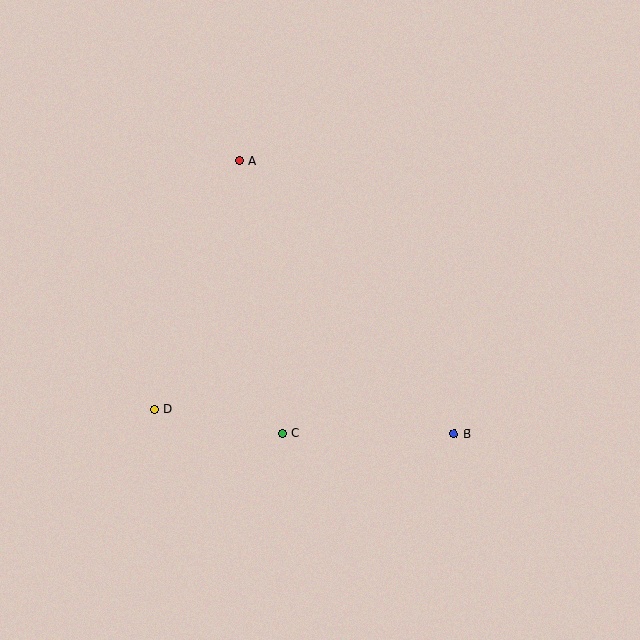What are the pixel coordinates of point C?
Point C is at (282, 433).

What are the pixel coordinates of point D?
Point D is at (155, 409).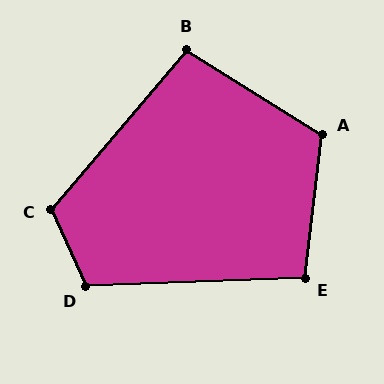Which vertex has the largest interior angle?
A, at approximately 115 degrees.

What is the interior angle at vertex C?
Approximately 115 degrees (obtuse).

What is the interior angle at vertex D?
Approximately 112 degrees (obtuse).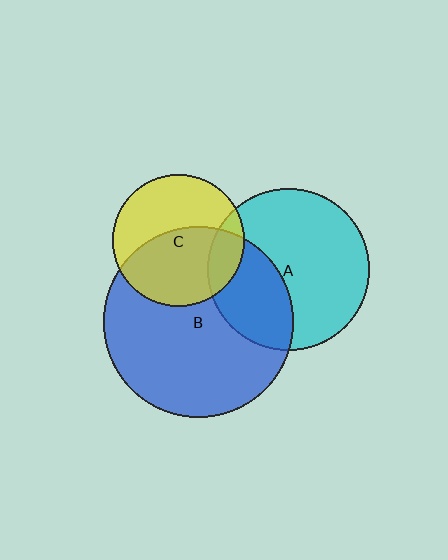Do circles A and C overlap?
Yes.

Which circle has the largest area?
Circle B (blue).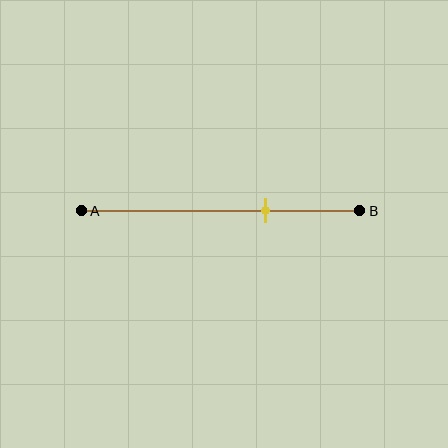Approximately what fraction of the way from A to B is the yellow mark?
The yellow mark is approximately 65% of the way from A to B.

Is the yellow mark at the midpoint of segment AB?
No, the mark is at about 65% from A, not at the 50% midpoint.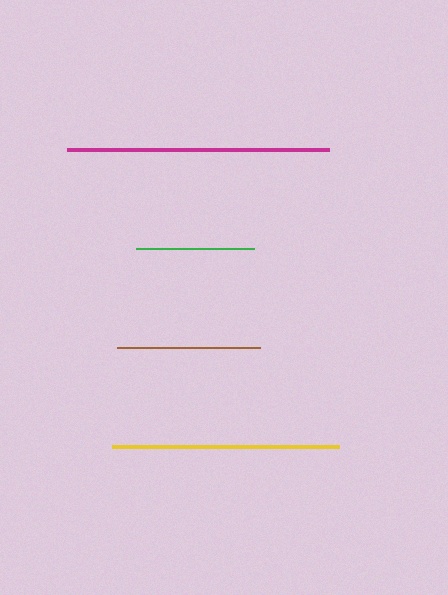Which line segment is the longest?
The magenta line is the longest at approximately 262 pixels.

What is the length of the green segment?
The green segment is approximately 118 pixels long.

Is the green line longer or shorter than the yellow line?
The yellow line is longer than the green line.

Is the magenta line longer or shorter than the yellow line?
The magenta line is longer than the yellow line.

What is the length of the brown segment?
The brown segment is approximately 143 pixels long.